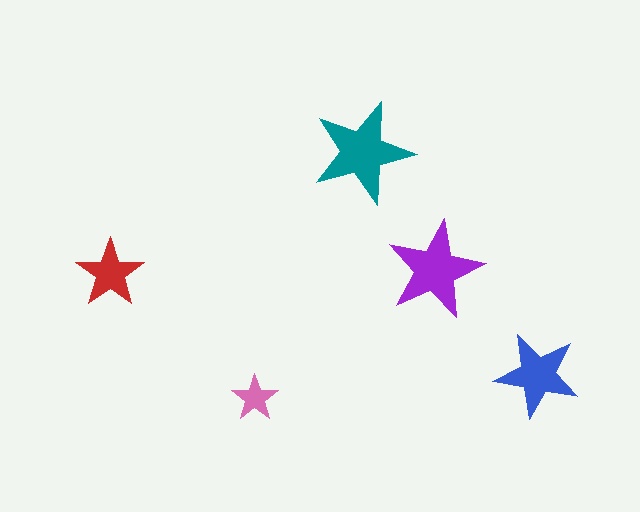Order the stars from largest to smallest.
the teal one, the purple one, the blue one, the red one, the pink one.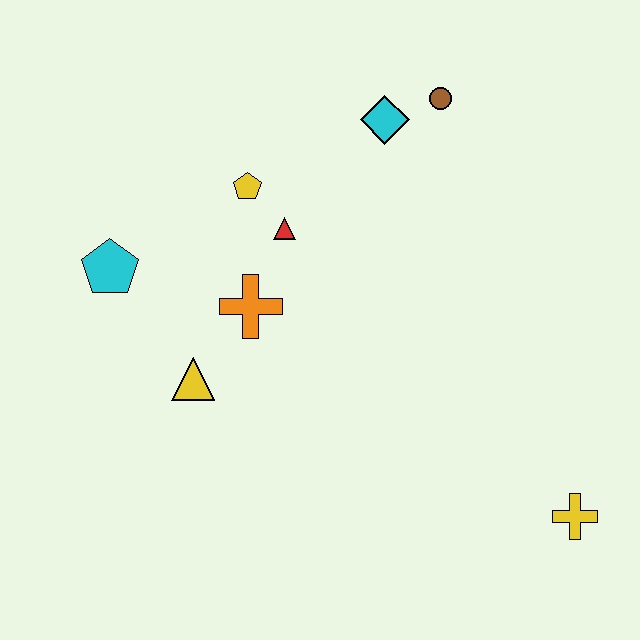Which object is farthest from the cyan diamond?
The yellow cross is farthest from the cyan diamond.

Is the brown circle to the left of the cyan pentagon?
No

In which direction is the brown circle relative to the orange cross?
The brown circle is above the orange cross.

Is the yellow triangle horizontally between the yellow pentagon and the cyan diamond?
No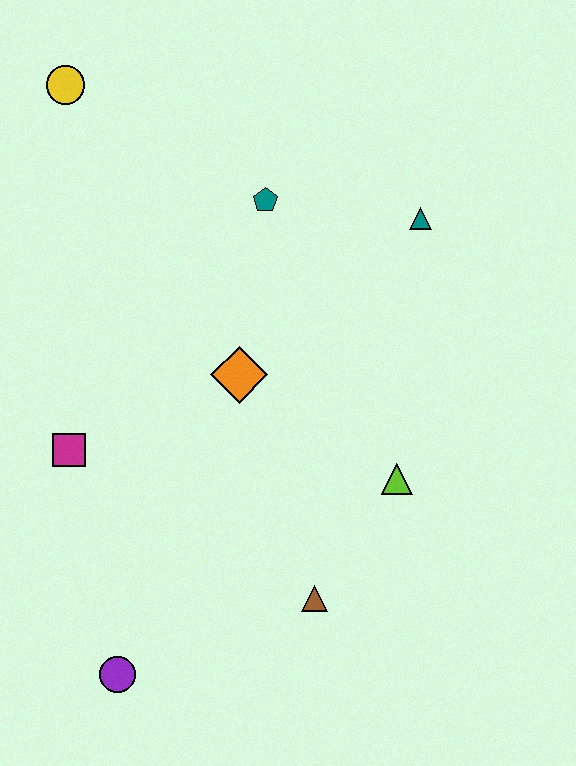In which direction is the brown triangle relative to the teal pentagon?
The brown triangle is below the teal pentagon.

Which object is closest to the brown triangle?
The lime triangle is closest to the brown triangle.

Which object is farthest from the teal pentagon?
The purple circle is farthest from the teal pentagon.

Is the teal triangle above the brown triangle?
Yes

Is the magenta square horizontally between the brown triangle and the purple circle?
No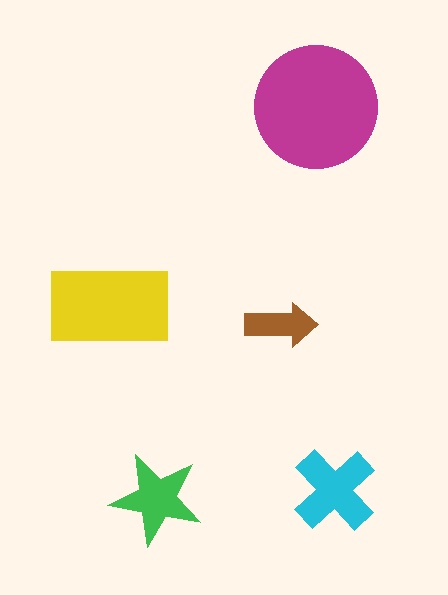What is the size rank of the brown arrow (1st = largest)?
5th.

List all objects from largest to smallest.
The magenta circle, the yellow rectangle, the cyan cross, the green star, the brown arrow.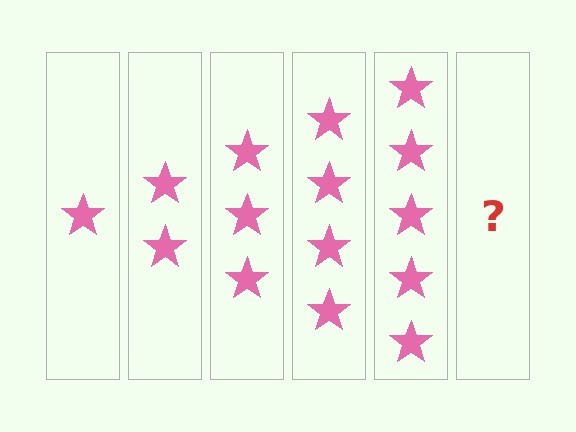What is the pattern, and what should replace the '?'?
The pattern is that each step adds one more star. The '?' should be 6 stars.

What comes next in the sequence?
The next element should be 6 stars.